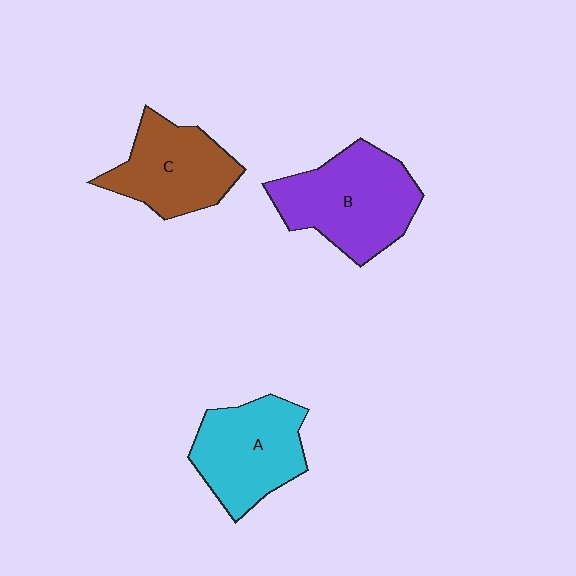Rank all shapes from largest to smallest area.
From largest to smallest: B (purple), A (cyan), C (brown).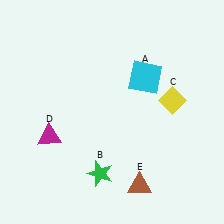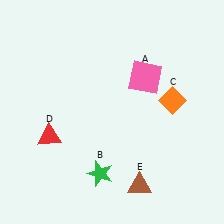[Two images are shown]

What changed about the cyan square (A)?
In Image 1, A is cyan. In Image 2, it changed to pink.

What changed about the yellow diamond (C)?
In Image 1, C is yellow. In Image 2, it changed to orange.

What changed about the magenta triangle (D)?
In Image 1, D is magenta. In Image 2, it changed to red.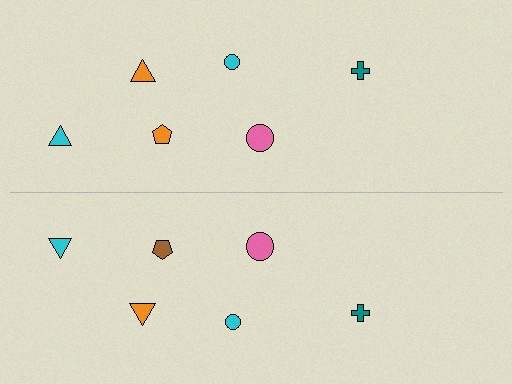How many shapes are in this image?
There are 12 shapes in this image.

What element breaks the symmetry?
The brown pentagon on the bottom side breaks the symmetry — its mirror counterpart is orange.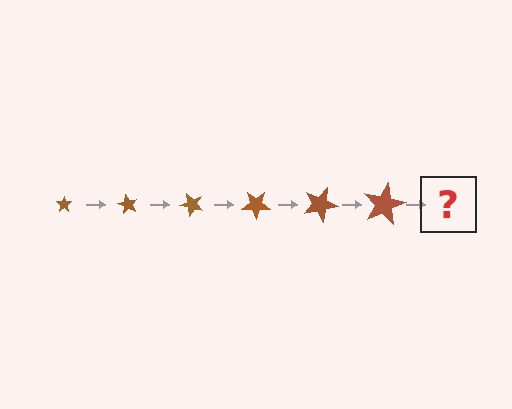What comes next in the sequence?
The next element should be a star, larger than the previous one and rotated 360 degrees from the start.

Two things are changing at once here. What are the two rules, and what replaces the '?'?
The two rules are that the star grows larger each step and it rotates 60 degrees each step. The '?' should be a star, larger than the previous one and rotated 360 degrees from the start.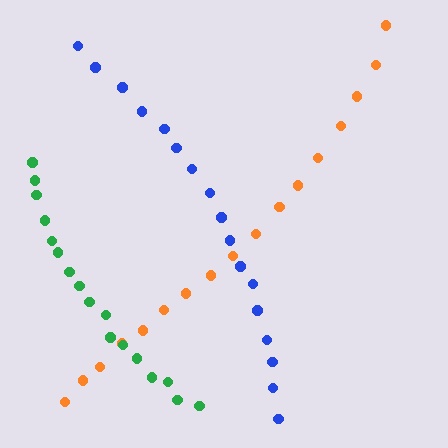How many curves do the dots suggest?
There are 3 distinct paths.